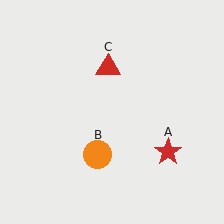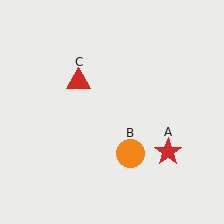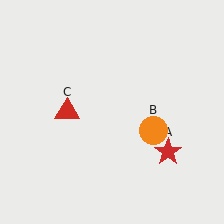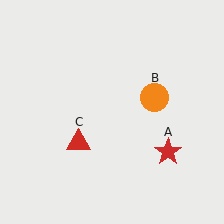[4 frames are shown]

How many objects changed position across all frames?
2 objects changed position: orange circle (object B), red triangle (object C).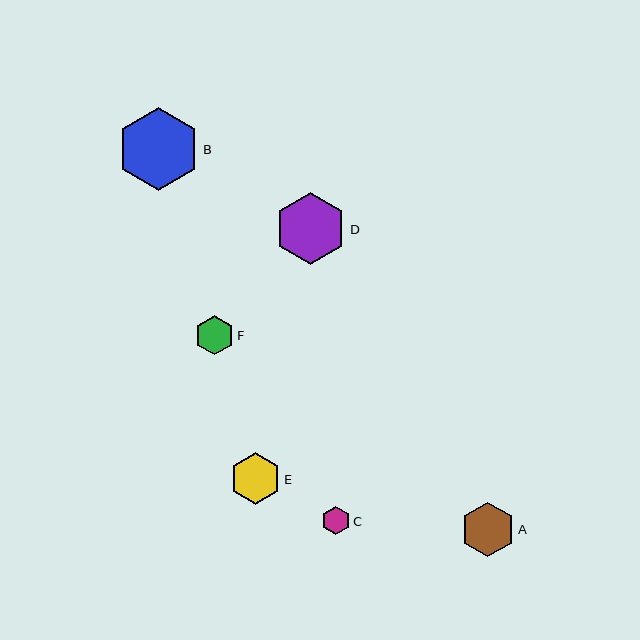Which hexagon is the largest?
Hexagon B is the largest with a size of approximately 83 pixels.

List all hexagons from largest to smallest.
From largest to smallest: B, D, A, E, F, C.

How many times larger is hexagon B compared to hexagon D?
Hexagon B is approximately 1.1 times the size of hexagon D.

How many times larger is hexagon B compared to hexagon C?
Hexagon B is approximately 3.0 times the size of hexagon C.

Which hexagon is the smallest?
Hexagon C is the smallest with a size of approximately 28 pixels.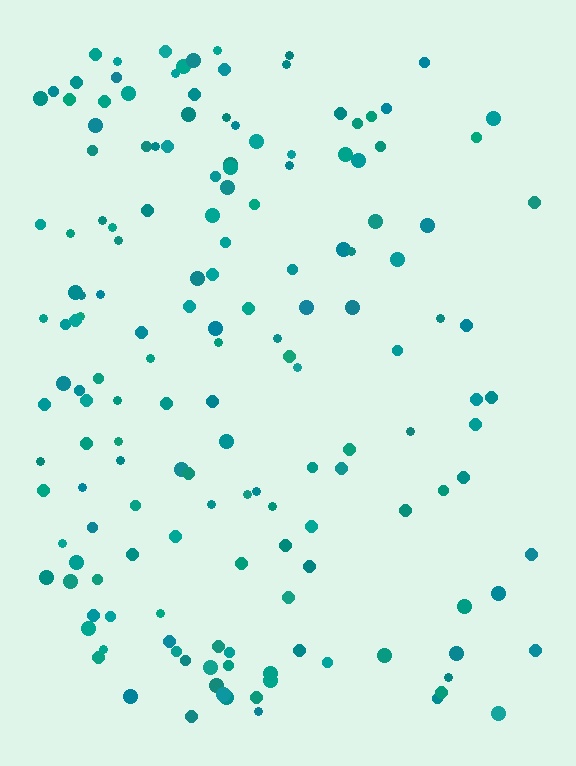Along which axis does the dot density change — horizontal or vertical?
Horizontal.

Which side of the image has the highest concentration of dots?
The left.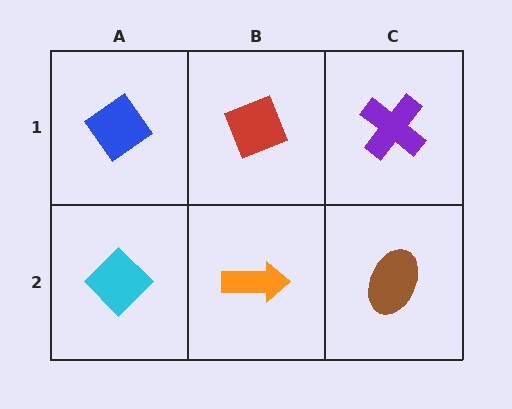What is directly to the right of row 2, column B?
A brown ellipse.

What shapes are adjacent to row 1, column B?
An orange arrow (row 2, column B), a blue diamond (row 1, column A), a purple cross (row 1, column C).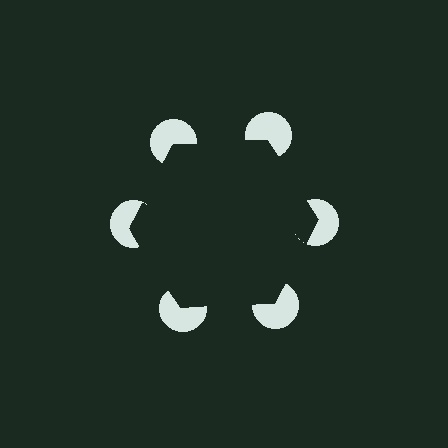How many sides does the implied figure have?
6 sides.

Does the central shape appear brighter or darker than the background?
It typically appears slightly darker than the background, even though no actual brightness change is drawn.